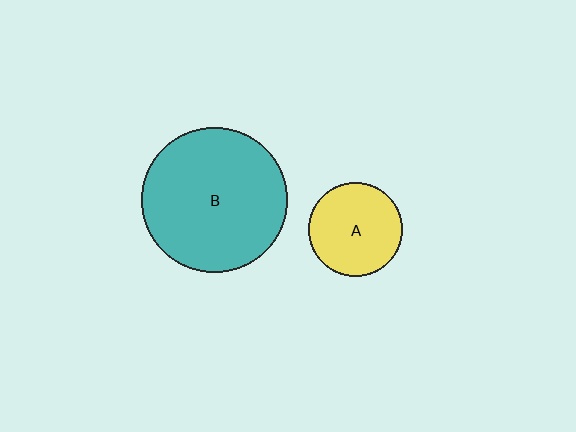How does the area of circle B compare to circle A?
Approximately 2.4 times.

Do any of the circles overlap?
No, none of the circles overlap.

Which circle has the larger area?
Circle B (teal).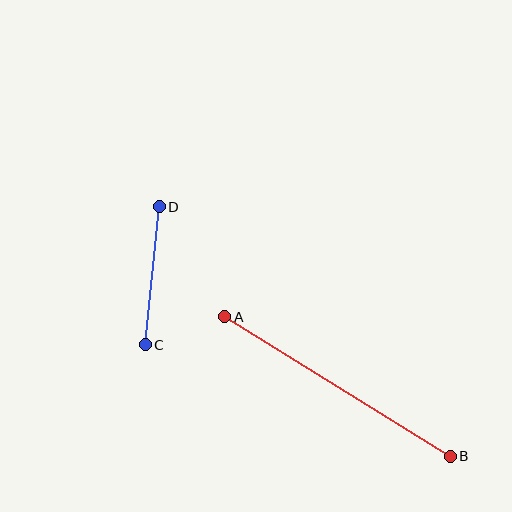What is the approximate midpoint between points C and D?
The midpoint is at approximately (152, 276) pixels.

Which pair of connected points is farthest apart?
Points A and B are farthest apart.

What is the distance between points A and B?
The distance is approximately 265 pixels.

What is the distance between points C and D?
The distance is approximately 139 pixels.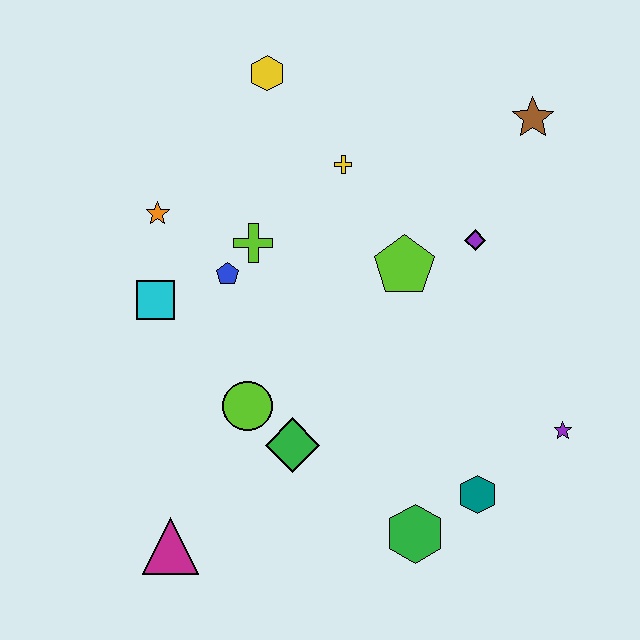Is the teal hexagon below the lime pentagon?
Yes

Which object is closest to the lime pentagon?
The purple diamond is closest to the lime pentagon.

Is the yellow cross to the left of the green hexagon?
Yes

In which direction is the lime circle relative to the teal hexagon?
The lime circle is to the left of the teal hexagon.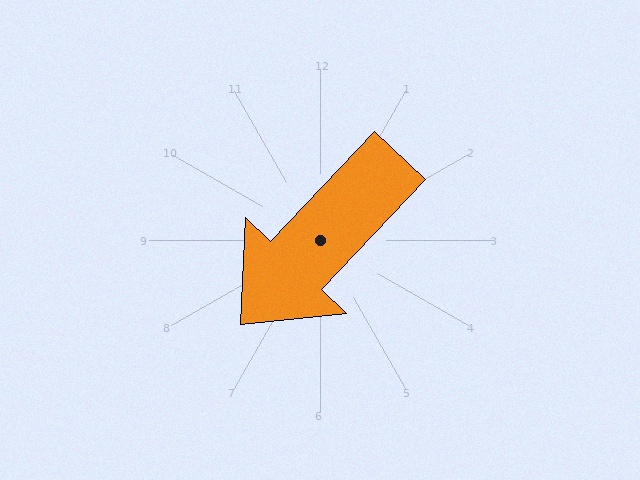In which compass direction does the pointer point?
Southwest.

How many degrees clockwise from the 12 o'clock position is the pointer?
Approximately 223 degrees.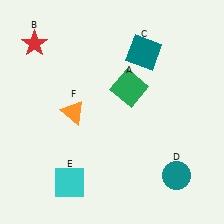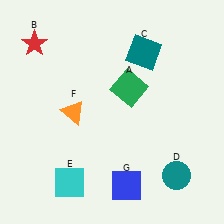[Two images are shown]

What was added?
A blue square (G) was added in Image 2.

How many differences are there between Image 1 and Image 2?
There is 1 difference between the two images.